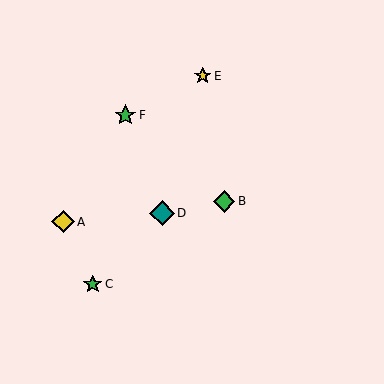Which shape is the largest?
The teal diamond (labeled D) is the largest.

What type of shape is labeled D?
Shape D is a teal diamond.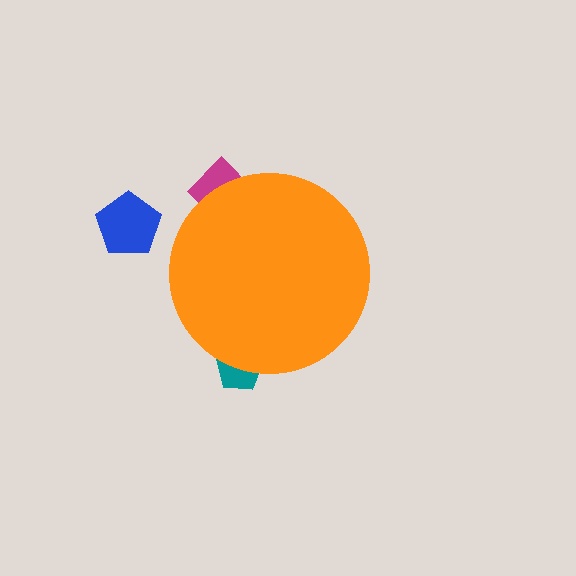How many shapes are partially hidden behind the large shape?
2 shapes are partially hidden.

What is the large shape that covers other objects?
An orange circle.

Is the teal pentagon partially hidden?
Yes, the teal pentagon is partially hidden behind the orange circle.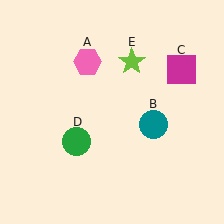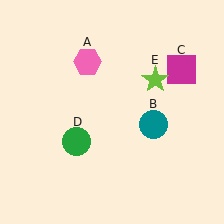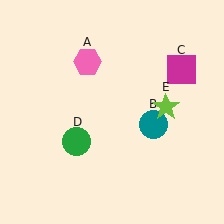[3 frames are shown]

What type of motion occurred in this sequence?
The lime star (object E) rotated clockwise around the center of the scene.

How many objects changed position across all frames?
1 object changed position: lime star (object E).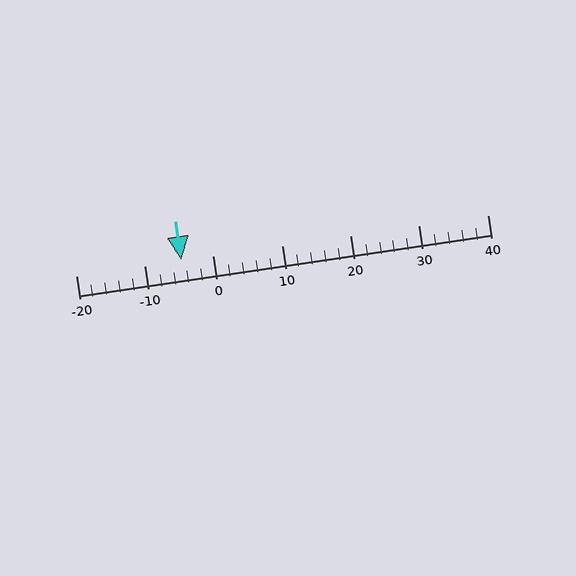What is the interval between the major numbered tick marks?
The major tick marks are spaced 10 units apart.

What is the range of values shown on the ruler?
The ruler shows values from -20 to 40.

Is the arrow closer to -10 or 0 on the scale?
The arrow is closer to 0.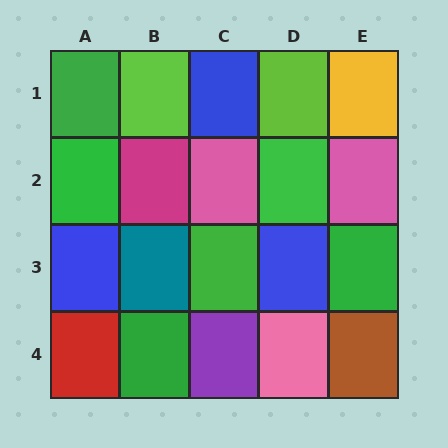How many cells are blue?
3 cells are blue.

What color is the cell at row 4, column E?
Brown.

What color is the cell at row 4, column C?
Purple.